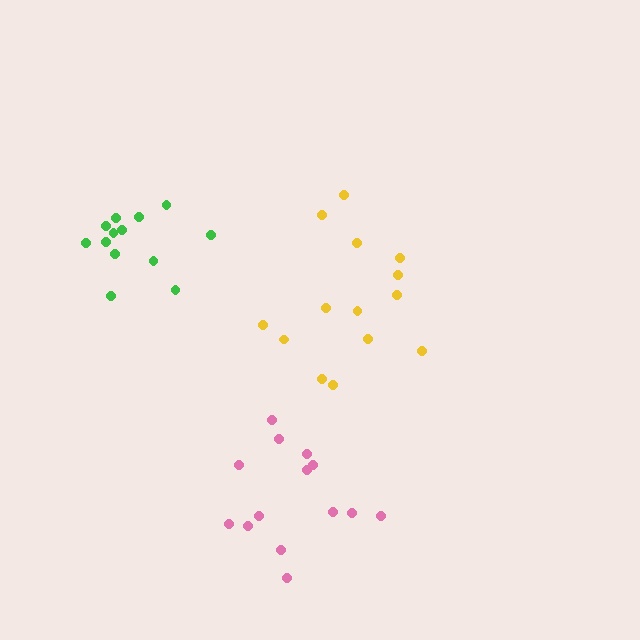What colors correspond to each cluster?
The clusters are colored: pink, yellow, green.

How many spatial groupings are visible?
There are 3 spatial groupings.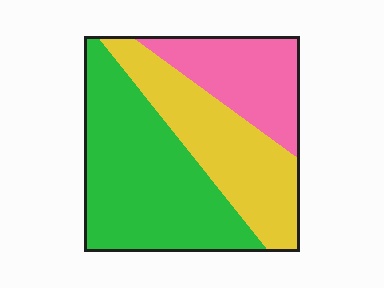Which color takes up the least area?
Pink, at roughly 20%.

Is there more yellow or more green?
Green.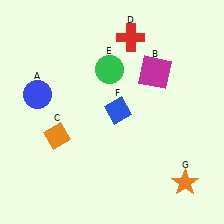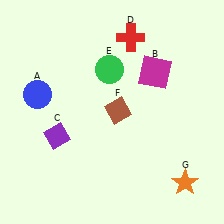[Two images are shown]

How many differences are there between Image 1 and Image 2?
There are 2 differences between the two images.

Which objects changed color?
C changed from orange to purple. F changed from blue to brown.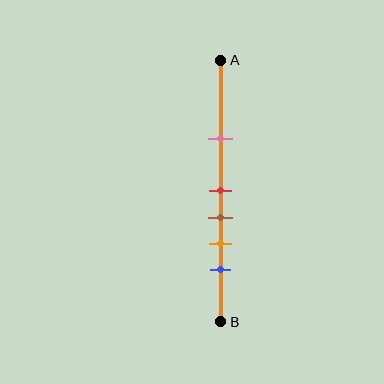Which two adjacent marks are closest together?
The red and brown marks are the closest adjacent pair.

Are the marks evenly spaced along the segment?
No, the marks are not evenly spaced.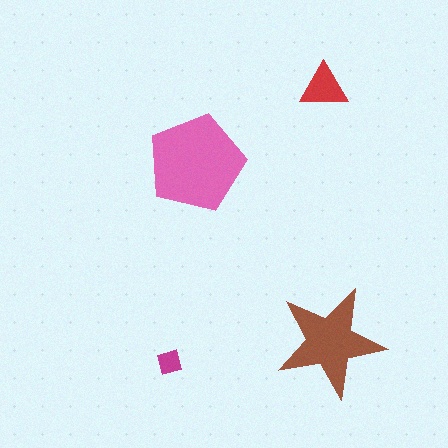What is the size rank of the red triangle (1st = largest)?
3rd.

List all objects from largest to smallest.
The pink pentagon, the brown star, the red triangle, the magenta diamond.